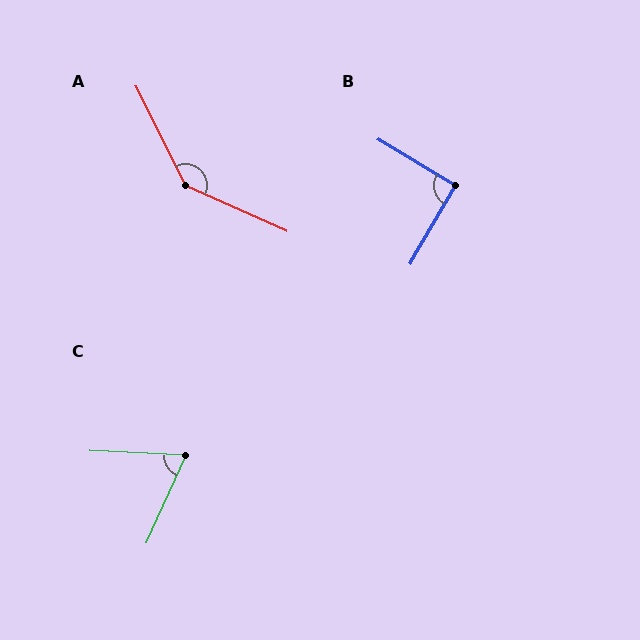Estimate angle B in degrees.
Approximately 91 degrees.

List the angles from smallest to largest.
C (68°), B (91°), A (141°).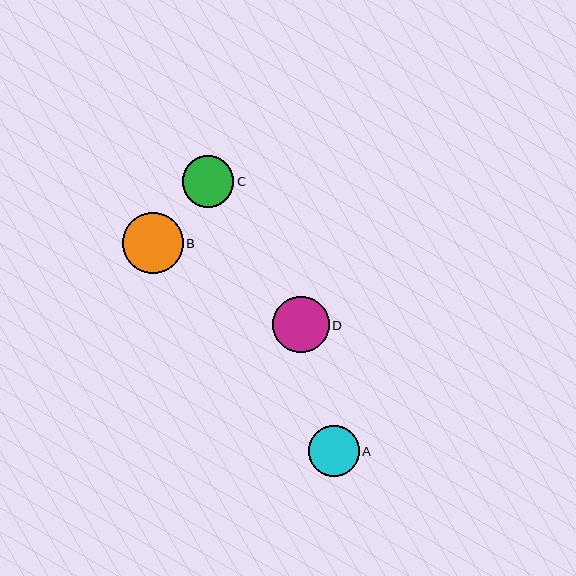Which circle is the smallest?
Circle A is the smallest with a size of approximately 51 pixels.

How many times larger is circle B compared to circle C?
Circle B is approximately 1.2 times the size of circle C.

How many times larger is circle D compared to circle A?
Circle D is approximately 1.1 times the size of circle A.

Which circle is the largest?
Circle B is the largest with a size of approximately 61 pixels.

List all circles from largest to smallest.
From largest to smallest: B, D, C, A.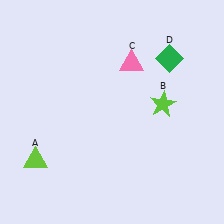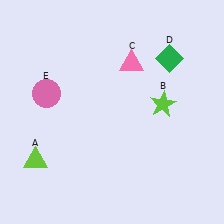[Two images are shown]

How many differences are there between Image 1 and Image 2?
There is 1 difference between the two images.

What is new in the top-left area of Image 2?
A pink circle (E) was added in the top-left area of Image 2.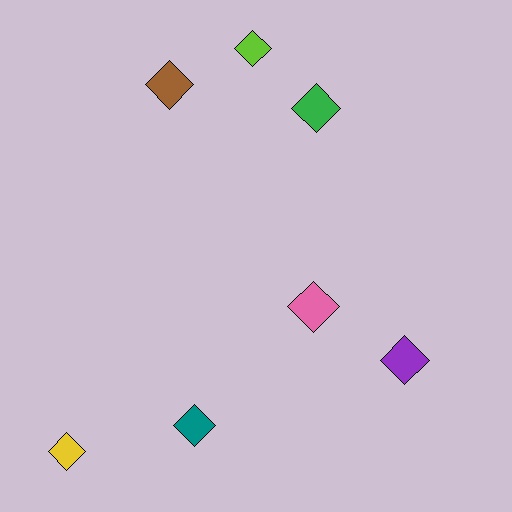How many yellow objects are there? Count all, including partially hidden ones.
There is 1 yellow object.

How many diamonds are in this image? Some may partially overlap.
There are 7 diamonds.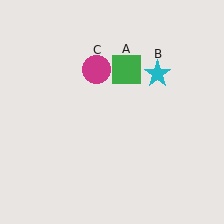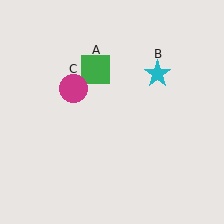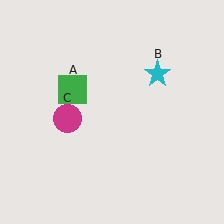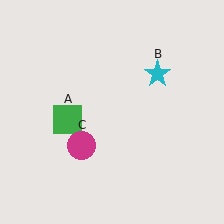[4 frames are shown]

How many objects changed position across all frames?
2 objects changed position: green square (object A), magenta circle (object C).